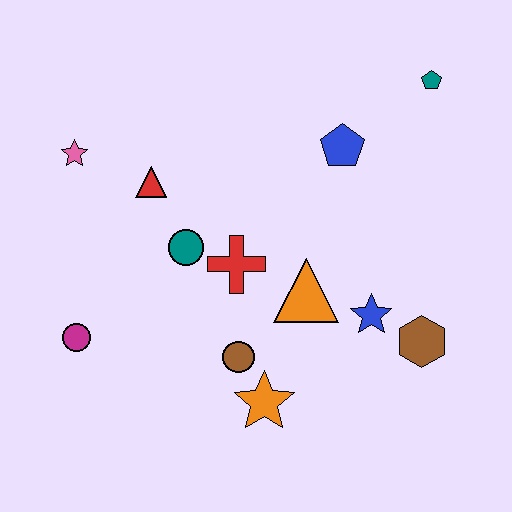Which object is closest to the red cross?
The teal circle is closest to the red cross.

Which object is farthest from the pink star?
The brown hexagon is farthest from the pink star.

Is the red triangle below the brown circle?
No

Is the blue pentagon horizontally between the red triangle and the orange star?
No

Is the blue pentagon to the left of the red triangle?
No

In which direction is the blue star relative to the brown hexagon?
The blue star is to the left of the brown hexagon.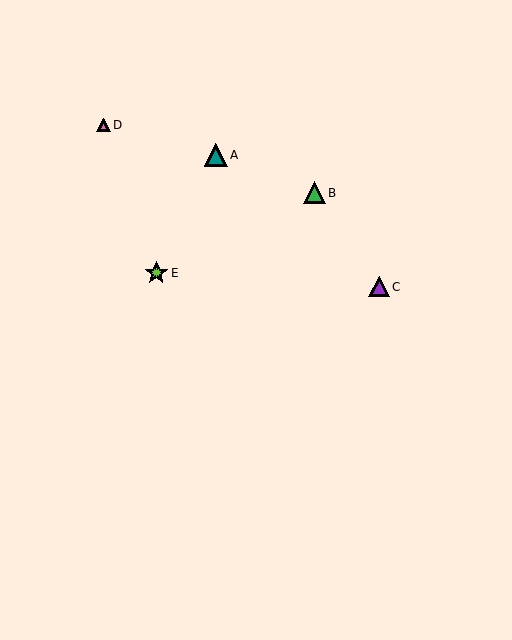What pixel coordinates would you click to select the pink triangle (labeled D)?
Click at (104, 125) to select the pink triangle D.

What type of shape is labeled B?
Shape B is a green triangle.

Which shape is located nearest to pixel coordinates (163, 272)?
The lime star (labeled E) at (156, 273) is nearest to that location.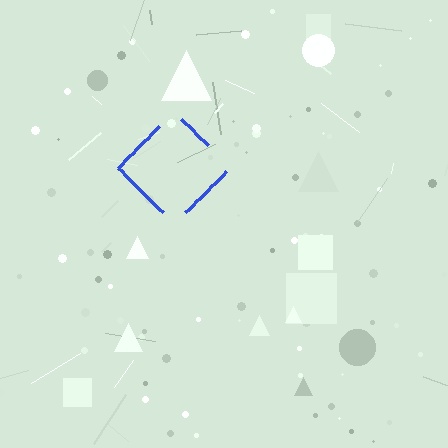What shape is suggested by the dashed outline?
The dashed outline suggests a diamond.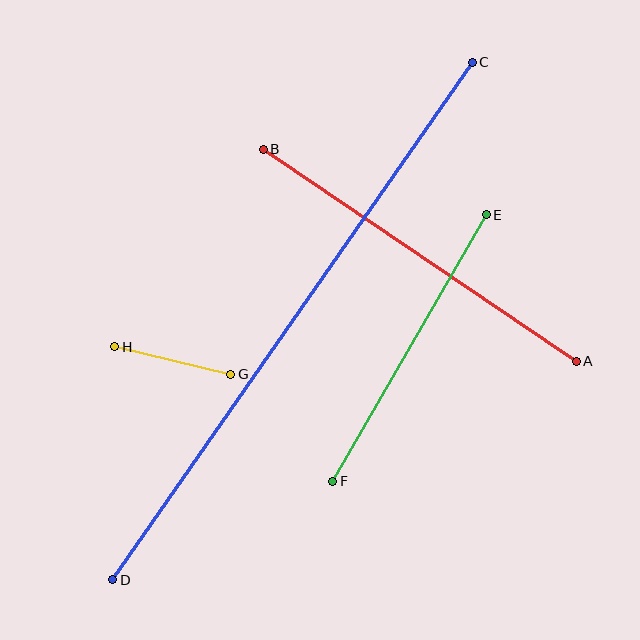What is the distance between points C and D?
The distance is approximately 630 pixels.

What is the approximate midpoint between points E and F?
The midpoint is at approximately (410, 348) pixels.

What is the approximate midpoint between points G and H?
The midpoint is at approximately (173, 361) pixels.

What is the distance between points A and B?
The distance is approximately 378 pixels.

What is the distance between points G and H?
The distance is approximately 119 pixels.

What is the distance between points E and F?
The distance is approximately 308 pixels.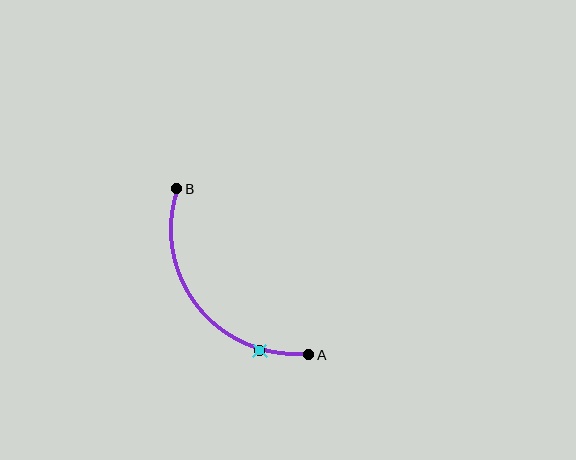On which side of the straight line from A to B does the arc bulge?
The arc bulges below and to the left of the straight line connecting A and B.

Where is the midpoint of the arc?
The arc midpoint is the point on the curve farthest from the straight line joining A and B. It sits below and to the left of that line.